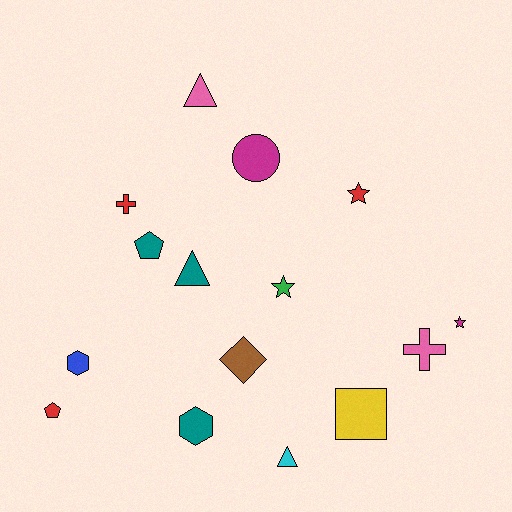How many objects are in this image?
There are 15 objects.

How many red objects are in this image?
There are 3 red objects.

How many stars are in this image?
There are 3 stars.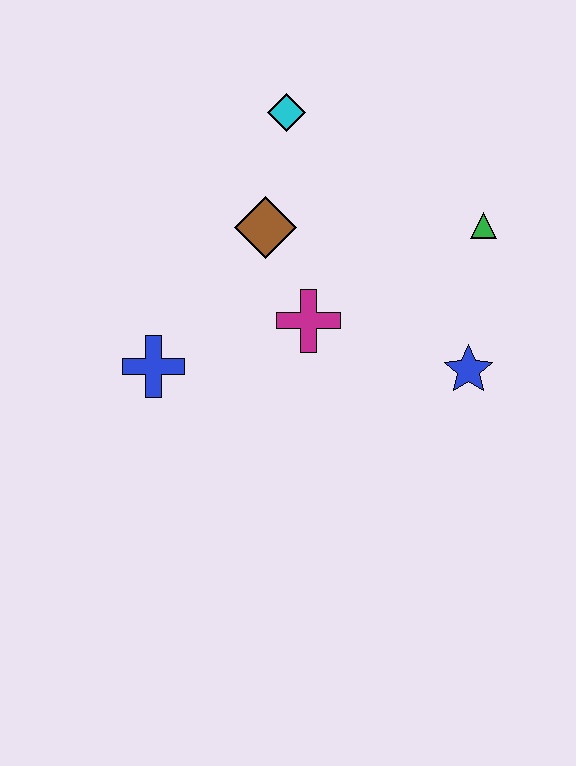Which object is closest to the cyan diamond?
The brown diamond is closest to the cyan diamond.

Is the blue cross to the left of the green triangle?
Yes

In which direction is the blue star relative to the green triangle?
The blue star is below the green triangle.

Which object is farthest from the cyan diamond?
The blue star is farthest from the cyan diamond.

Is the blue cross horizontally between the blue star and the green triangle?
No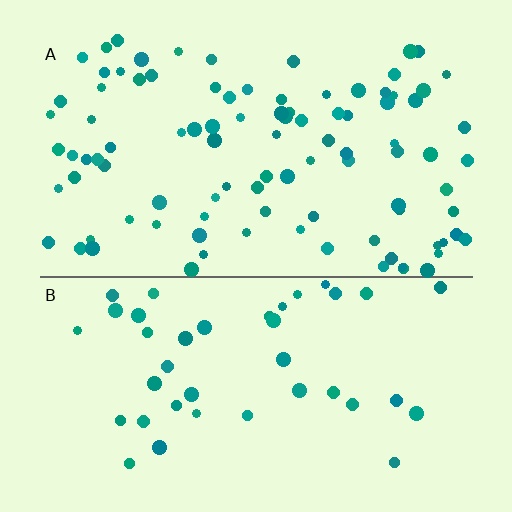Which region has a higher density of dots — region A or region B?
A (the top).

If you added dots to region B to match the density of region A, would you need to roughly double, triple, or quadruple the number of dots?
Approximately double.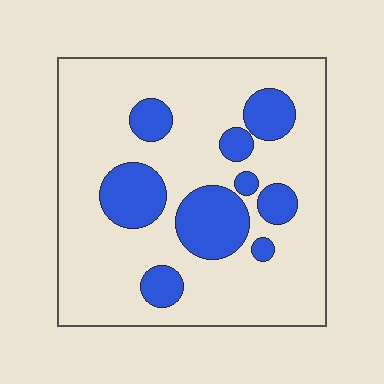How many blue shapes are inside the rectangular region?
9.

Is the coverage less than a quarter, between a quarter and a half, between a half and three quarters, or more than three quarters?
Less than a quarter.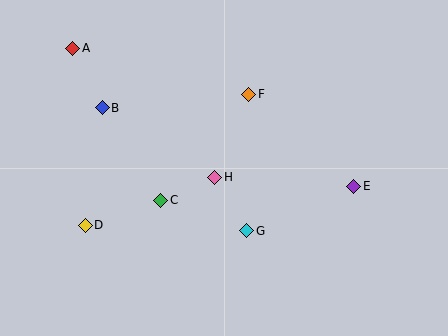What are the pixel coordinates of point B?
Point B is at (102, 108).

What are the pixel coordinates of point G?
Point G is at (247, 231).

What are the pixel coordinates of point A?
Point A is at (73, 48).